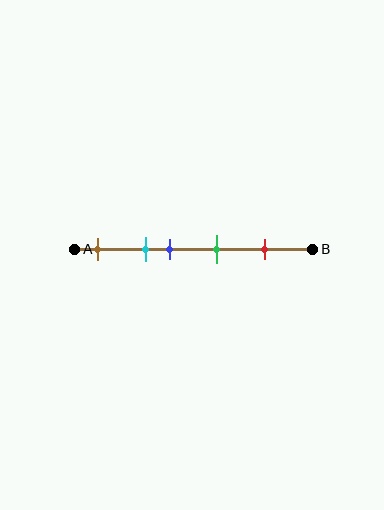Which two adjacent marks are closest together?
The cyan and blue marks are the closest adjacent pair.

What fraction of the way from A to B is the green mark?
The green mark is approximately 60% (0.6) of the way from A to B.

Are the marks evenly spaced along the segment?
No, the marks are not evenly spaced.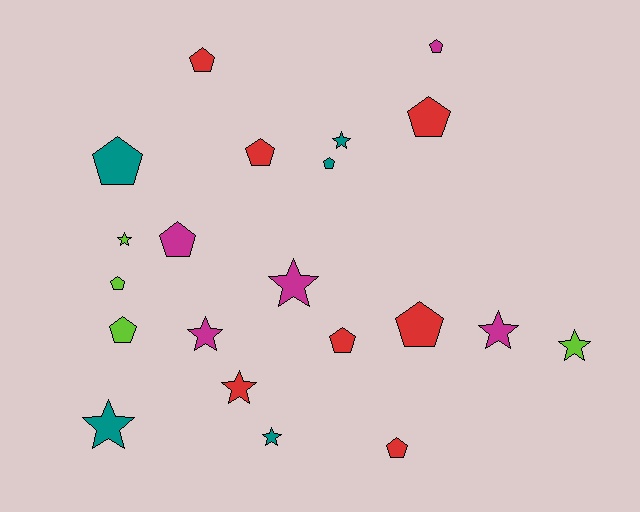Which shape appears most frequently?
Pentagon, with 12 objects.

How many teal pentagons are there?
There are 2 teal pentagons.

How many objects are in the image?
There are 21 objects.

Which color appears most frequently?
Red, with 7 objects.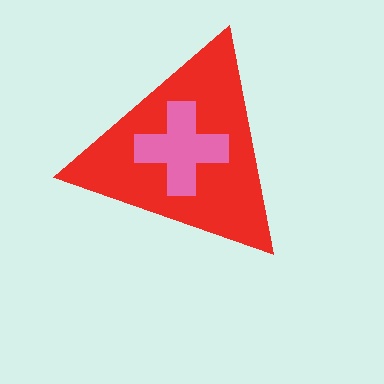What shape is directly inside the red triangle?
The pink cross.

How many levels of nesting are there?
2.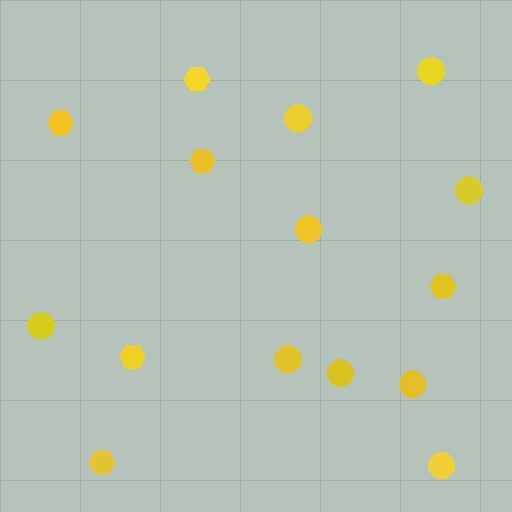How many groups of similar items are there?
There are 2 groups: one group of hexagons (6) and one group of circles (9).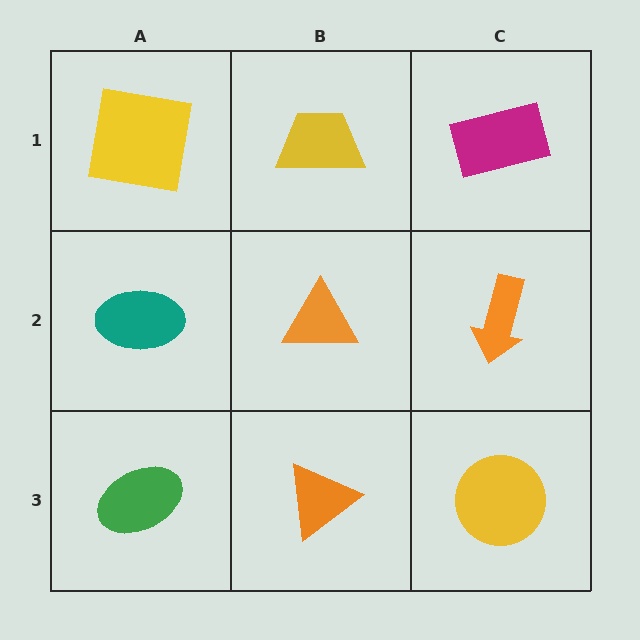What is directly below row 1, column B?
An orange triangle.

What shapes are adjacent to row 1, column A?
A teal ellipse (row 2, column A), a yellow trapezoid (row 1, column B).